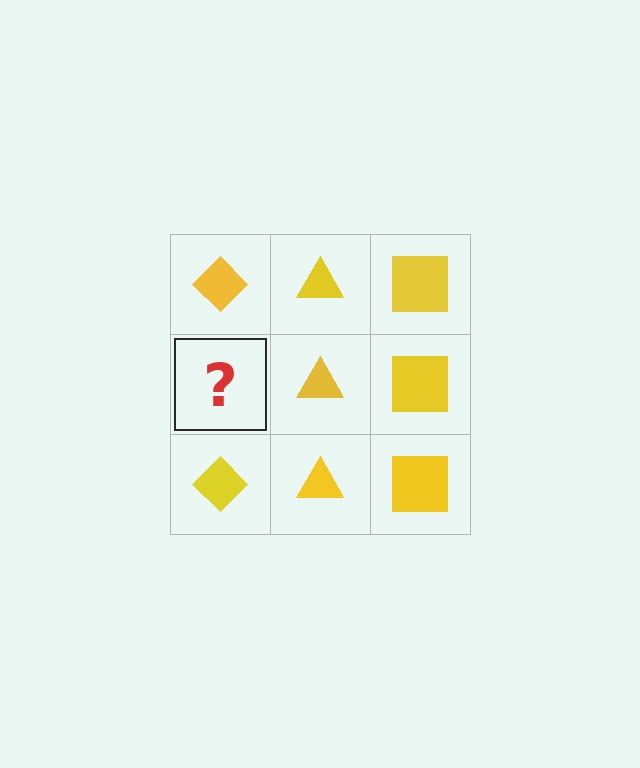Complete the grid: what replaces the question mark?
The question mark should be replaced with a yellow diamond.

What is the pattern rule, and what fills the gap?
The rule is that each column has a consistent shape. The gap should be filled with a yellow diamond.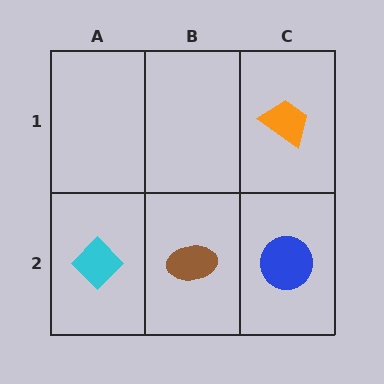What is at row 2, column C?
A blue circle.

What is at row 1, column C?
An orange trapezoid.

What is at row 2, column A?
A cyan diamond.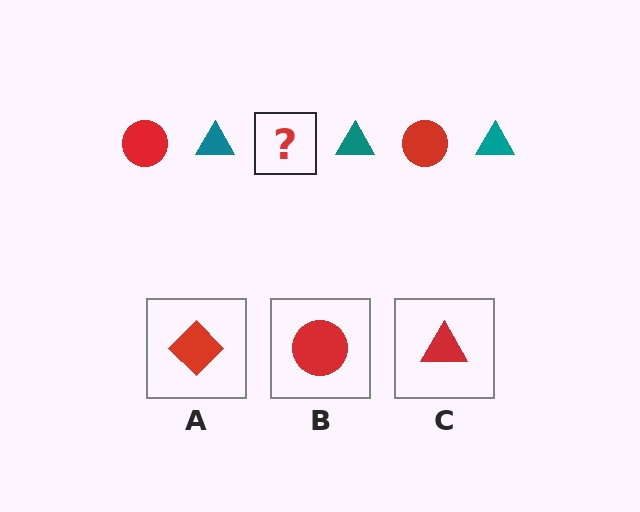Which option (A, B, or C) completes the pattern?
B.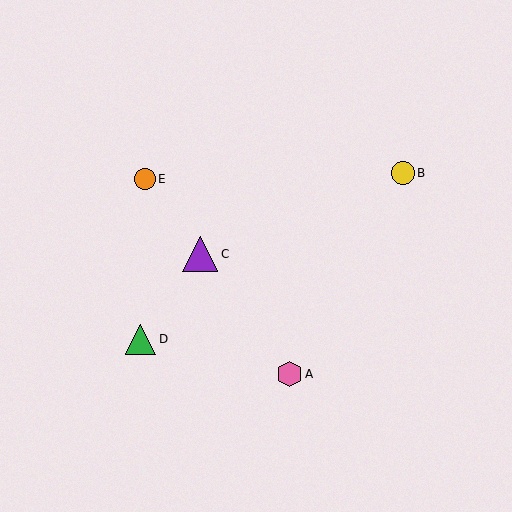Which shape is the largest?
The purple triangle (labeled C) is the largest.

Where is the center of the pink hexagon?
The center of the pink hexagon is at (290, 374).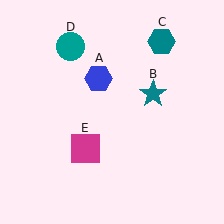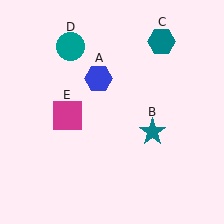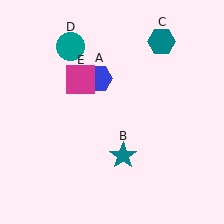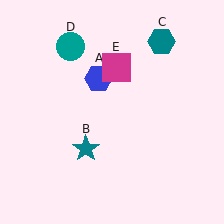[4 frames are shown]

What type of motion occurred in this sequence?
The teal star (object B), magenta square (object E) rotated clockwise around the center of the scene.